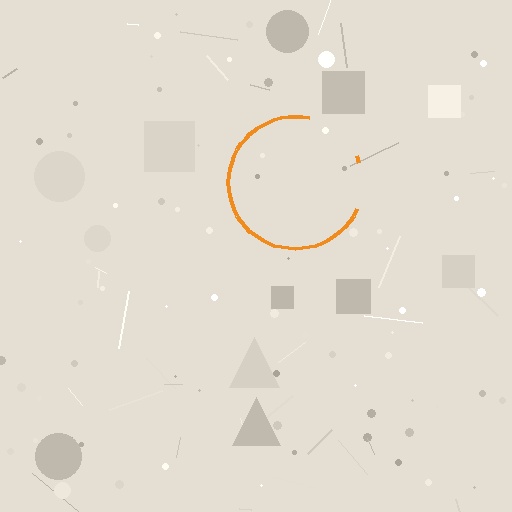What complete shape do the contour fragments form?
The contour fragments form a circle.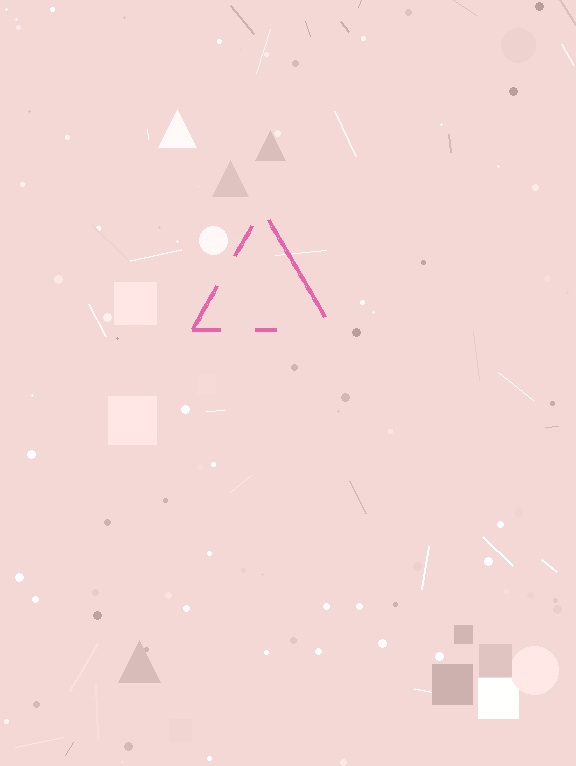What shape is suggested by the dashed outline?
The dashed outline suggests a triangle.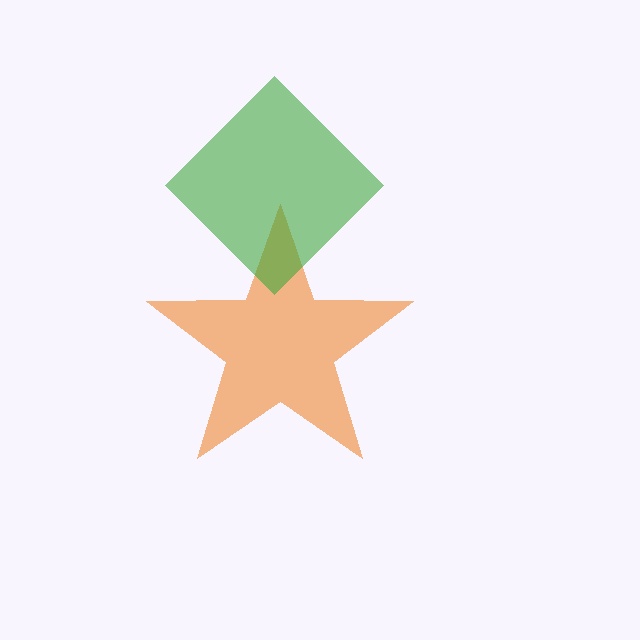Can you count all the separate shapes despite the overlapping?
Yes, there are 2 separate shapes.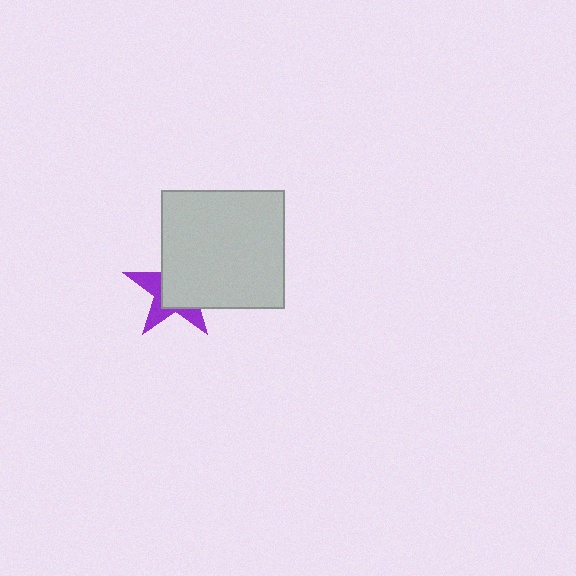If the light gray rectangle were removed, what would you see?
You would see the complete purple star.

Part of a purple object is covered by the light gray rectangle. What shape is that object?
It is a star.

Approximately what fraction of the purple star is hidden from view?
Roughly 61% of the purple star is hidden behind the light gray rectangle.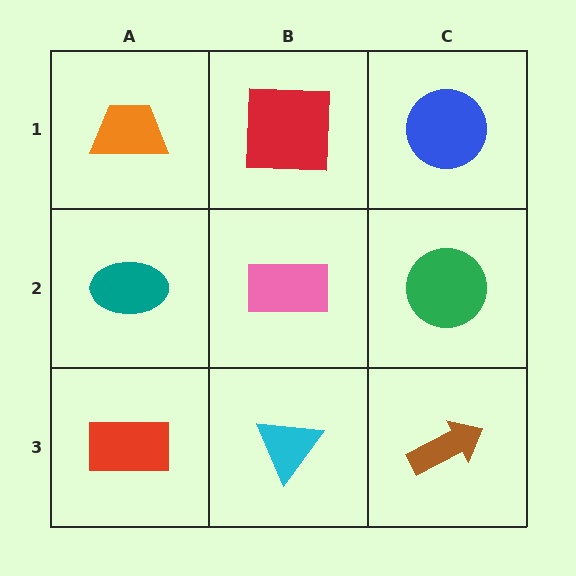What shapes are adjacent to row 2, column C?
A blue circle (row 1, column C), a brown arrow (row 3, column C), a pink rectangle (row 2, column B).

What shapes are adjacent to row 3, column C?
A green circle (row 2, column C), a cyan triangle (row 3, column B).